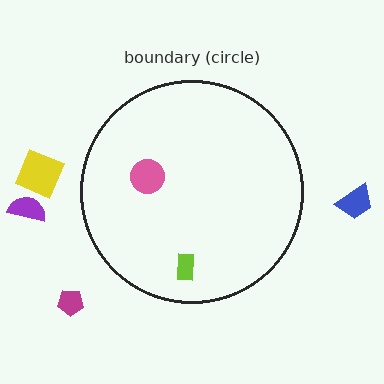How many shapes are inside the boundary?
2 inside, 4 outside.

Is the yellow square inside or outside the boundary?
Outside.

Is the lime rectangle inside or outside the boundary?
Inside.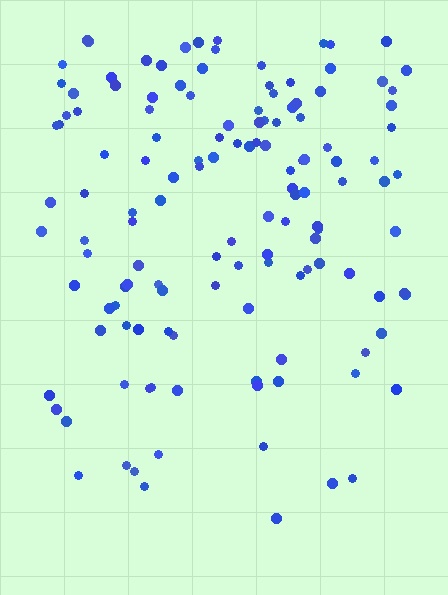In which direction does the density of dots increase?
From bottom to top, with the top side densest.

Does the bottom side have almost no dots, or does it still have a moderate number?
Still a moderate number, just noticeably fewer than the top.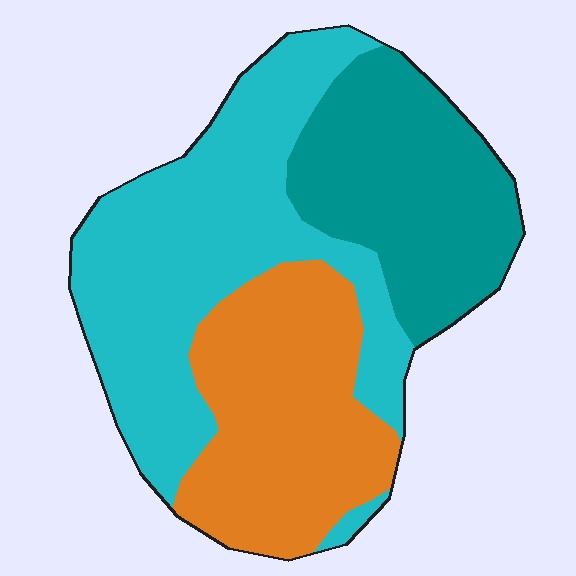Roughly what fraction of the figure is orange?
Orange takes up between a sixth and a third of the figure.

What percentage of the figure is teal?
Teal covers around 25% of the figure.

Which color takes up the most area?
Cyan, at roughly 45%.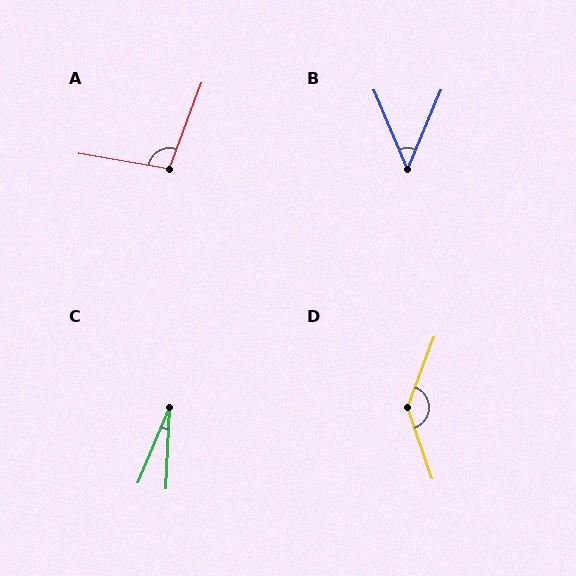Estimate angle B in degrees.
Approximately 46 degrees.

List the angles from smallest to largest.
C (20°), B (46°), A (101°), D (141°).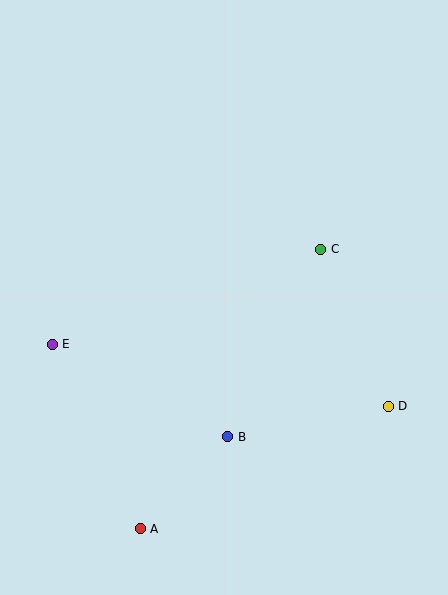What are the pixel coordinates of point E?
Point E is at (52, 344).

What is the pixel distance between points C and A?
The distance between C and A is 333 pixels.